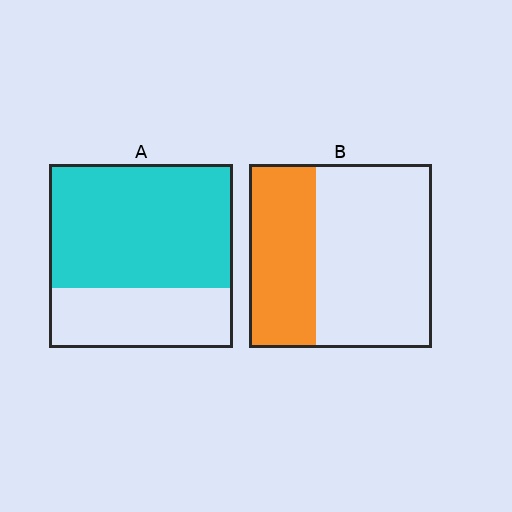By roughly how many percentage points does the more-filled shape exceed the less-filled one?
By roughly 30 percentage points (A over B).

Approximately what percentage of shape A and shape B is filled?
A is approximately 65% and B is approximately 35%.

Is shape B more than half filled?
No.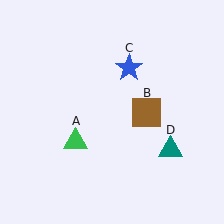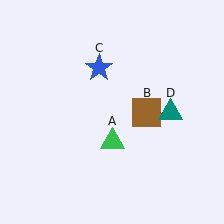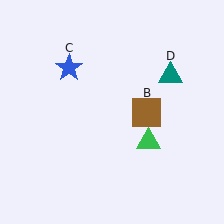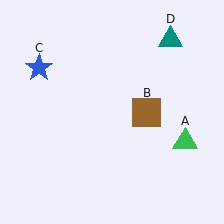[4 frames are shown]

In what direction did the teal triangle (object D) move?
The teal triangle (object D) moved up.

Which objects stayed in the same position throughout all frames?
Brown square (object B) remained stationary.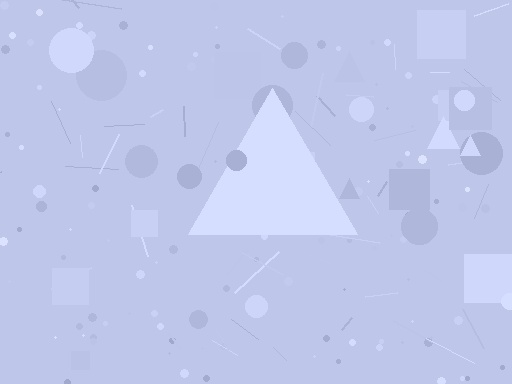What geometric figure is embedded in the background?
A triangle is embedded in the background.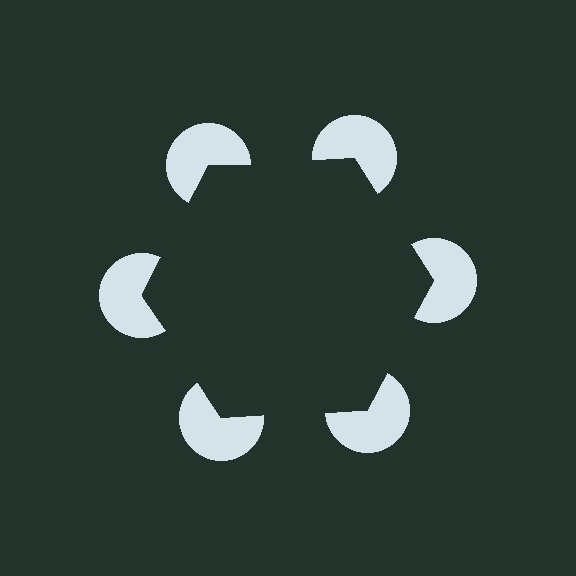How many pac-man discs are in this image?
There are 6 — one at each vertex of the illusory hexagon.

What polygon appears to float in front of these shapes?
An illusory hexagon — its edges are inferred from the aligned wedge cuts in the pac-man discs, not physically drawn.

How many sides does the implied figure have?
6 sides.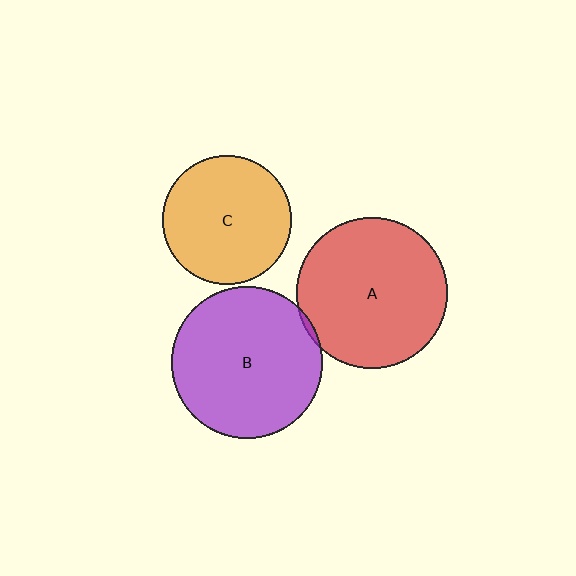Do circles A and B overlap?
Yes.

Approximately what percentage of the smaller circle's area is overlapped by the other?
Approximately 5%.